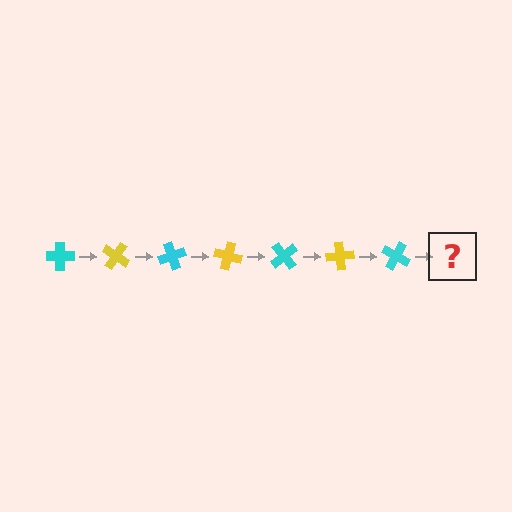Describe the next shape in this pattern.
It should be a yellow cross, rotated 245 degrees from the start.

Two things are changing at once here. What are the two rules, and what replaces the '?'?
The two rules are that it rotates 35 degrees each step and the color cycles through cyan and yellow. The '?' should be a yellow cross, rotated 245 degrees from the start.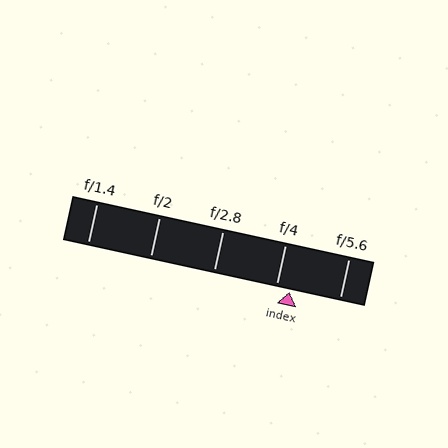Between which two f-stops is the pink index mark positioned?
The index mark is between f/4 and f/5.6.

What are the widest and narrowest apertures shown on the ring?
The widest aperture shown is f/1.4 and the narrowest is f/5.6.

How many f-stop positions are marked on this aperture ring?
There are 5 f-stop positions marked.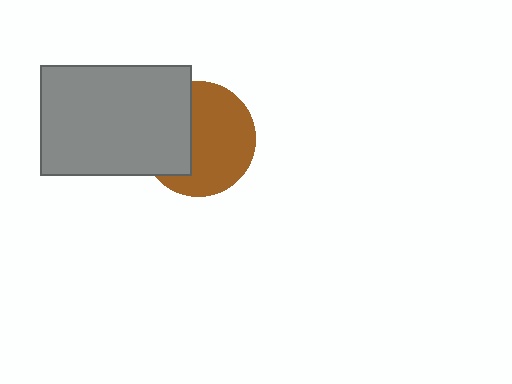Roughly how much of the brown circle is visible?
About half of it is visible (roughly 63%).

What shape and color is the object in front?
The object in front is a gray rectangle.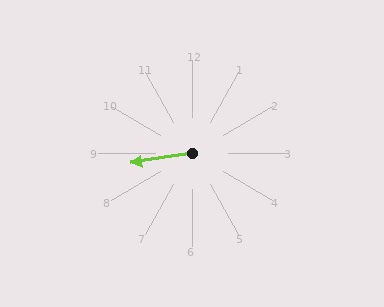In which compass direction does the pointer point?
West.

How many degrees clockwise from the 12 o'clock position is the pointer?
Approximately 261 degrees.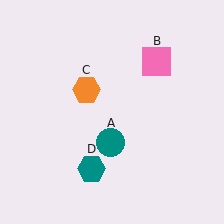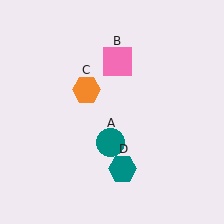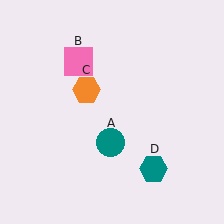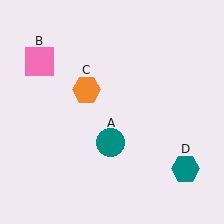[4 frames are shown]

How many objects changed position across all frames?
2 objects changed position: pink square (object B), teal hexagon (object D).